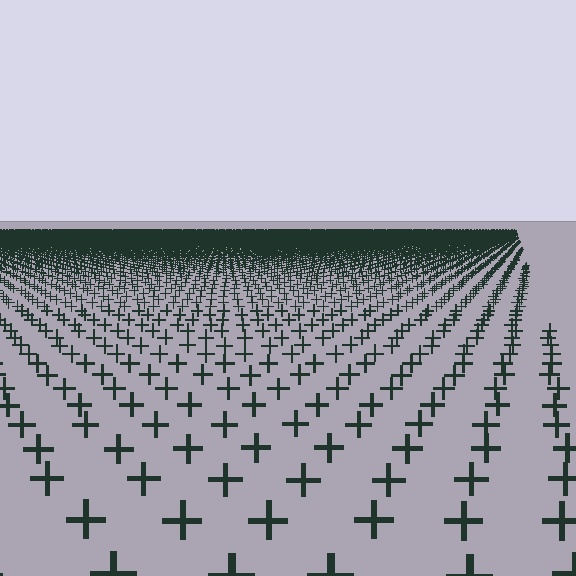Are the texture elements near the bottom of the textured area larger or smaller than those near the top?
Larger. Near the bottom, elements are closer to the viewer and appear at a bigger on-screen size.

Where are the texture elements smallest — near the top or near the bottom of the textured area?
Near the top.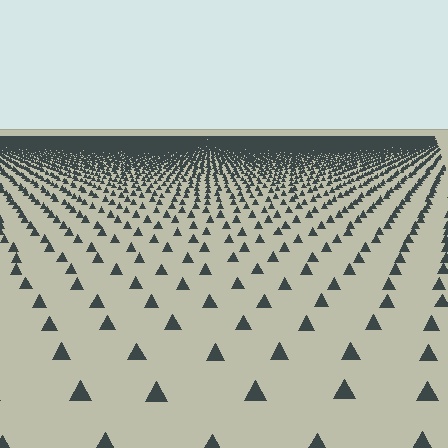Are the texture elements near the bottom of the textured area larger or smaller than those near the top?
Larger. Near the bottom, elements are closer to the viewer and appear at a bigger on-screen size.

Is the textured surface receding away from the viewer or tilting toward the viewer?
The surface is receding away from the viewer. Texture elements get smaller and denser toward the top.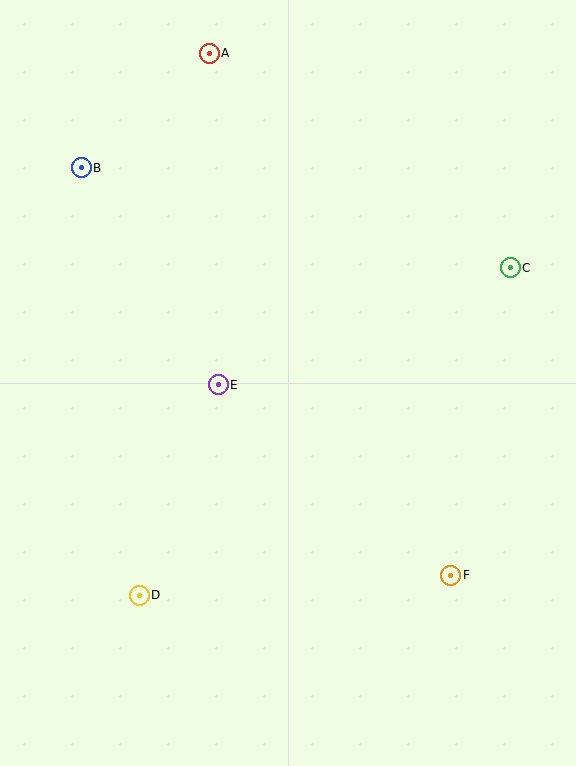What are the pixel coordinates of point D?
Point D is at (139, 595).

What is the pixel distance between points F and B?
The distance between F and B is 550 pixels.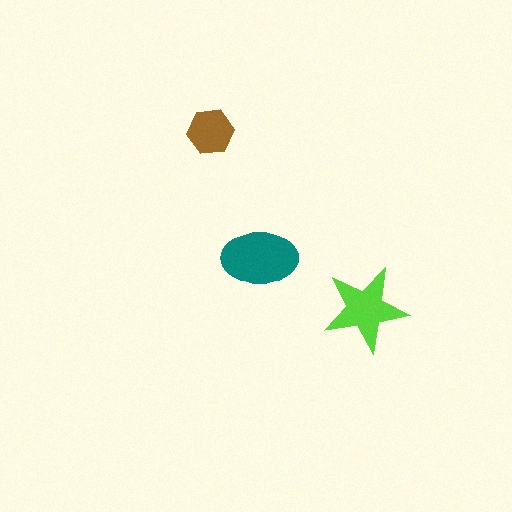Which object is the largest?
The teal ellipse.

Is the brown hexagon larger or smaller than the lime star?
Smaller.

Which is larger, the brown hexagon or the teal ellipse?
The teal ellipse.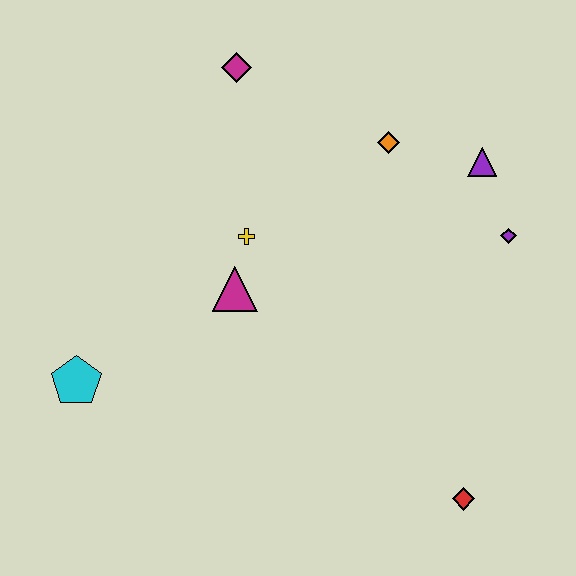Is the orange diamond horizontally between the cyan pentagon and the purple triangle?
Yes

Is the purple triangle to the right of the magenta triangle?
Yes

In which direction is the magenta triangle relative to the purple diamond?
The magenta triangle is to the left of the purple diamond.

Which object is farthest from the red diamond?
The magenta diamond is farthest from the red diamond.